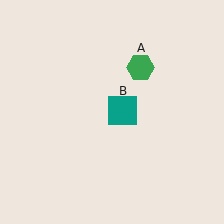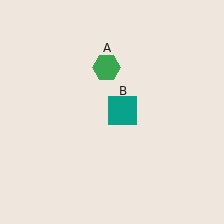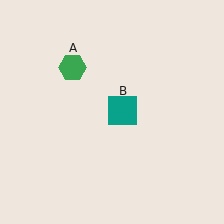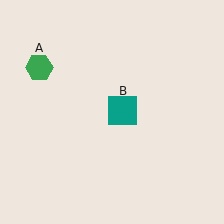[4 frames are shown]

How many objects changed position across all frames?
1 object changed position: green hexagon (object A).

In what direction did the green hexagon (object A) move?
The green hexagon (object A) moved left.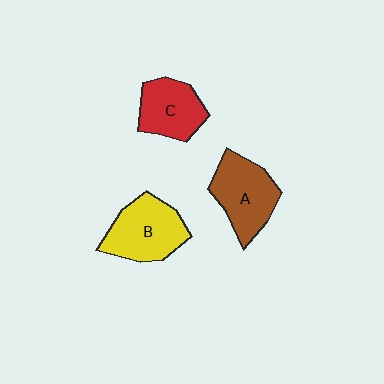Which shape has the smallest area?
Shape C (red).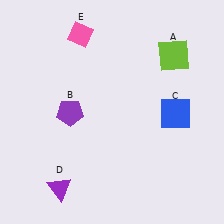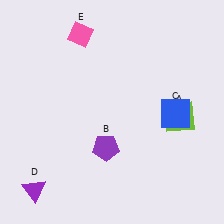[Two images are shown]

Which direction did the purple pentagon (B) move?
The purple pentagon (B) moved right.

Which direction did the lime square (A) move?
The lime square (A) moved down.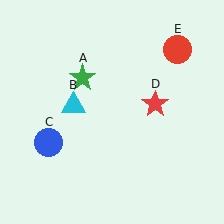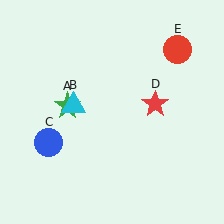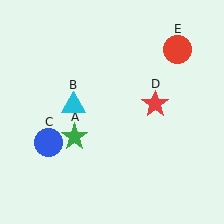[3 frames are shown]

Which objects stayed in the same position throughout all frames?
Cyan triangle (object B) and blue circle (object C) and red star (object D) and red circle (object E) remained stationary.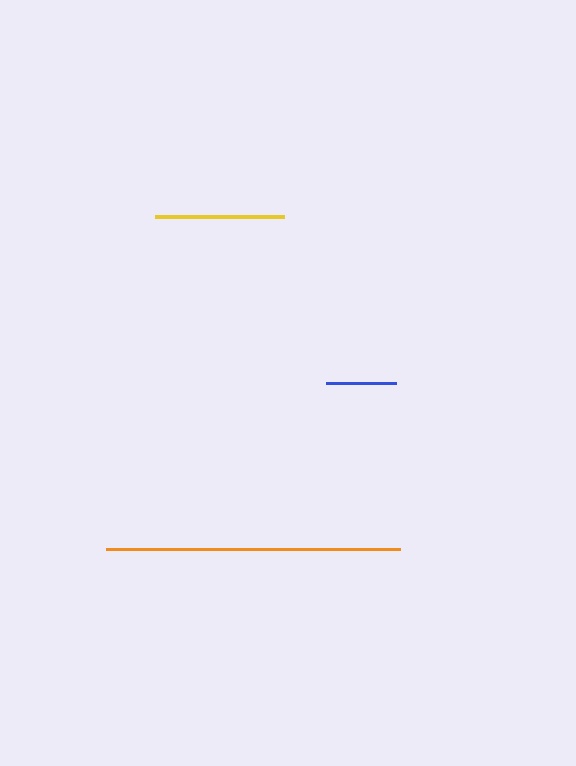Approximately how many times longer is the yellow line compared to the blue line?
The yellow line is approximately 1.9 times the length of the blue line.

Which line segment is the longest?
The orange line is the longest at approximately 294 pixels.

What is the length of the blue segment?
The blue segment is approximately 70 pixels long.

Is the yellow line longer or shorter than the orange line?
The orange line is longer than the yellow line.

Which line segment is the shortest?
The blue line is the shortest at approximately 70 pixels.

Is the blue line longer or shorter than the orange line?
The orange line is longer than the blue line.